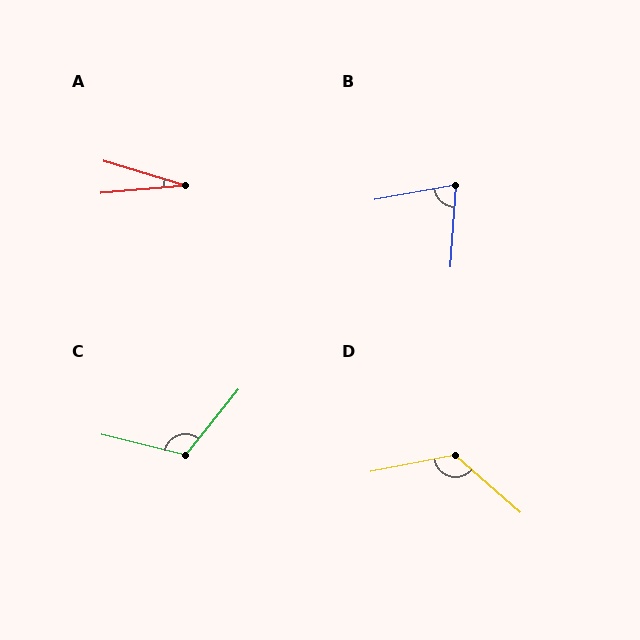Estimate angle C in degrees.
Approximately 115 degrees.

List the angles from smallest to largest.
A (21°), B (76°), C (115°), D (128°).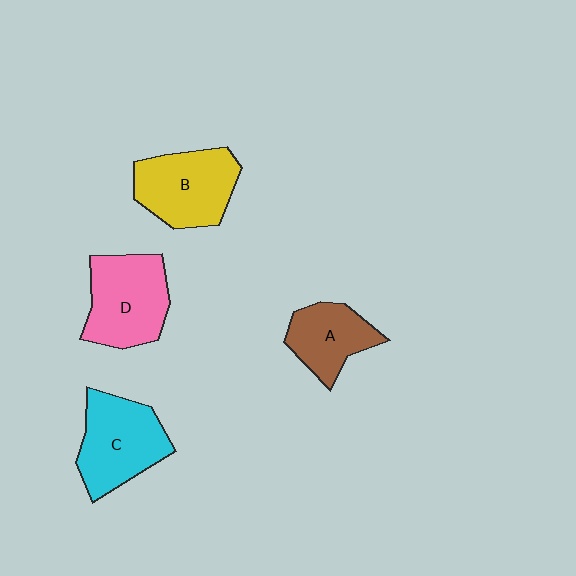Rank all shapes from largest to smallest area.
From largest to smallest: D (pink), C (cyan), B (yellow), A (brown).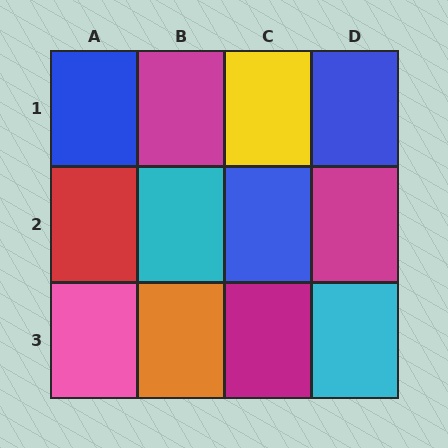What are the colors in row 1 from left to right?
Blue, magenta, yellow, blue.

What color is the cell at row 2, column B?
Cyan.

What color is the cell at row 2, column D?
Magenta.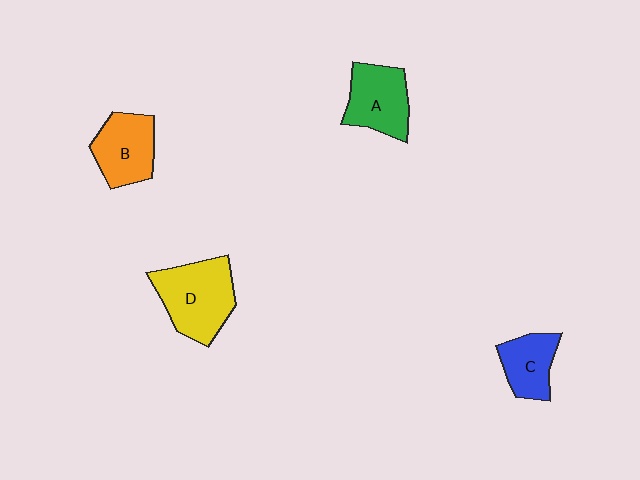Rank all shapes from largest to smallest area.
From largest to smallest: D (yellow), A (green), B (orange), C (blue).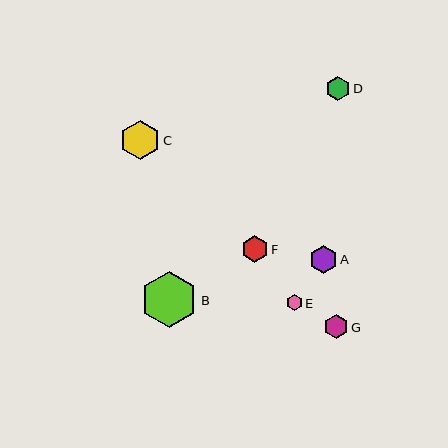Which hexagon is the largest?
Hexagon B is the largest with a size of approximately 56 pixels.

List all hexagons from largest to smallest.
From largest to smallest: B, C, A, F, G, D, E.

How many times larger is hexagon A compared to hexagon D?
Hexagon A is approximately 1.2 times the size of hexagon D.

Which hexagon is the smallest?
Hexagon E is the smallest with a size of approximately 16 pixels.